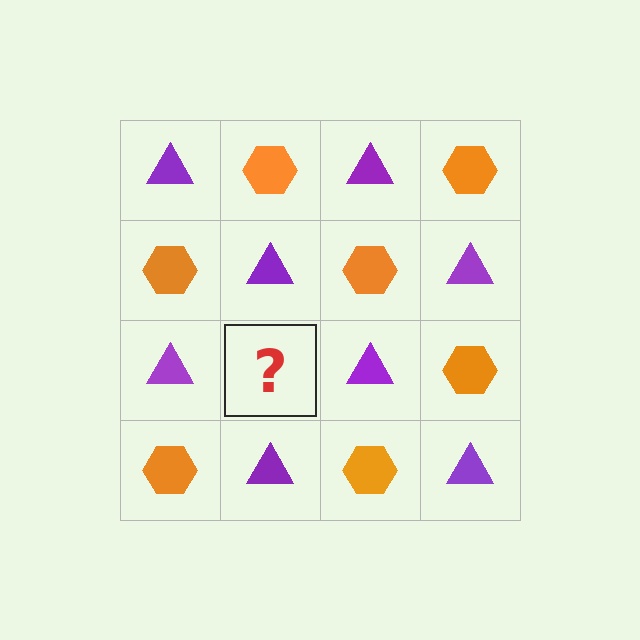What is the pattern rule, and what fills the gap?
The rule is that it alternates purple triangle and orange hexagon in a checkerboard pattern. The gap should be filled with an orange hexagon.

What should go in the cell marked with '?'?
The missing cell should contain an orange hexagon.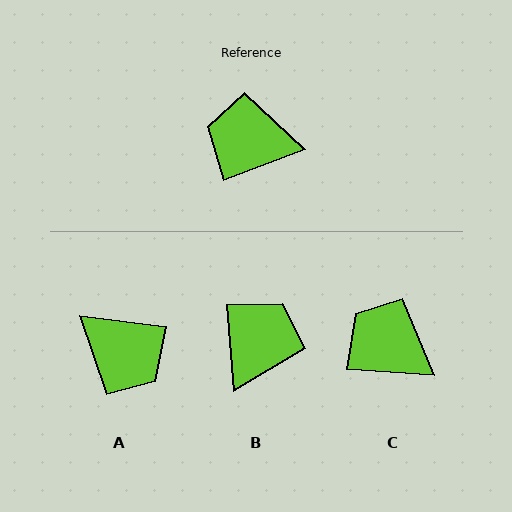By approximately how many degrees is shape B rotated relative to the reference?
Approximately 105 degrees clockwise.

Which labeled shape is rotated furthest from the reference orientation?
A, about 152 degrees away.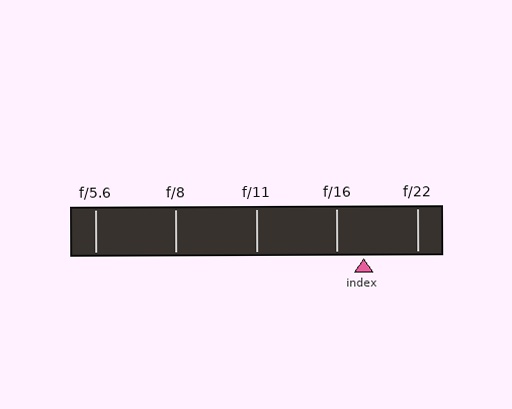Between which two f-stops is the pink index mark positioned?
The index mark is between f/16 and f/22.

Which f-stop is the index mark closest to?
The index mark is closest to f/16.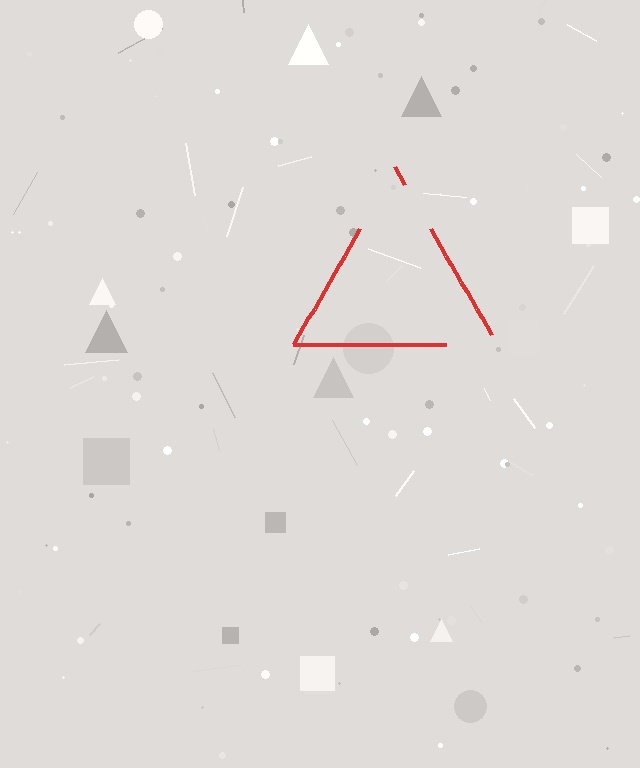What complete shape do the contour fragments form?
The contour fragments form a triangle.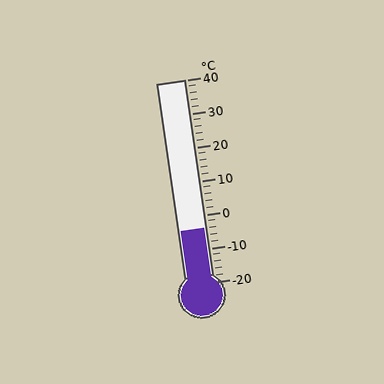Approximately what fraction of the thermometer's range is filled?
The thermometer is filled to approximately 25% of its range.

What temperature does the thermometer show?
The thermometer shows approximately -4°C.